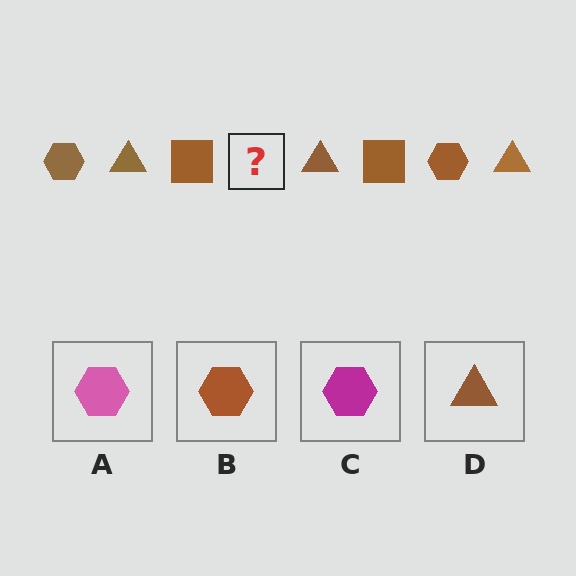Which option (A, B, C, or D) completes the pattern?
B.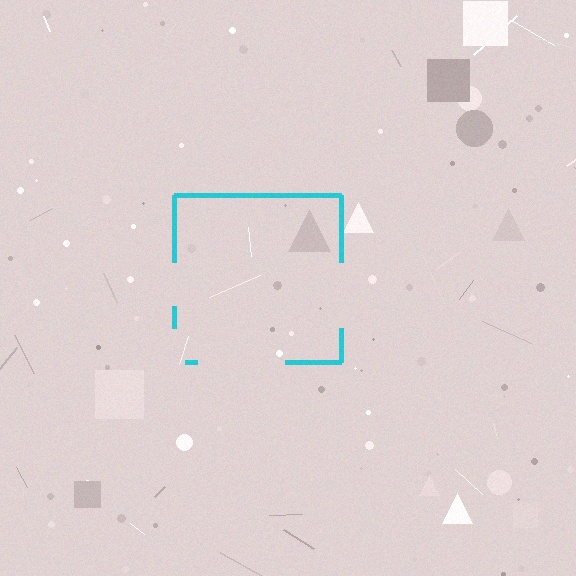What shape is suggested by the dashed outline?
The dashed outline suggests a square.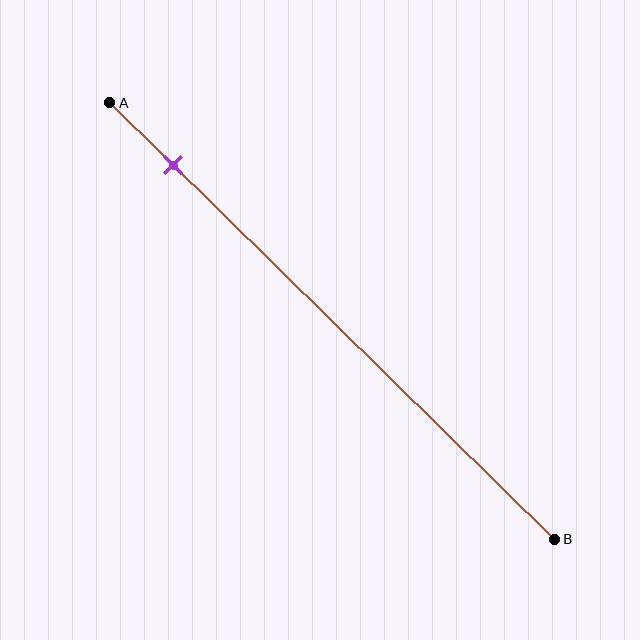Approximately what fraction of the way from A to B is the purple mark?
The purple mark is approximately 15% of the way from A to B.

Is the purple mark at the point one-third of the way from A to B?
No, the mark is at about 15% from A, not at the 33% one-third point.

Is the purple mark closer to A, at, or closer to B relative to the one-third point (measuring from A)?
The purple mark is closer to point A than the one-third point of segment AB.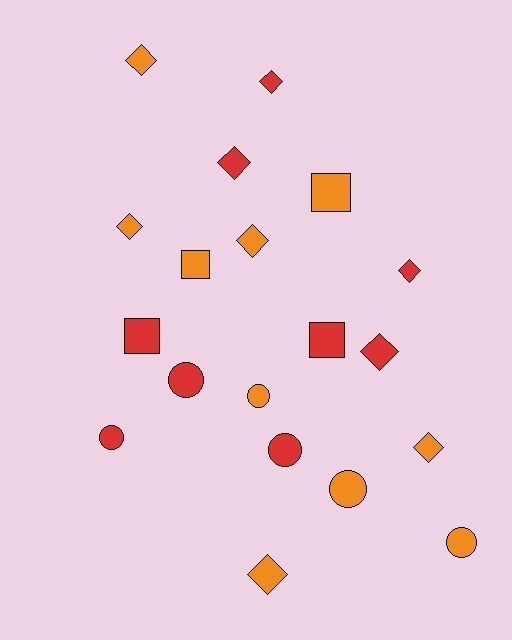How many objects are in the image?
There are 19 objects.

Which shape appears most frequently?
Diamond, with 9 objects.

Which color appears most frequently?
Orange, with 10 objects.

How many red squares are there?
There are 2 red squares.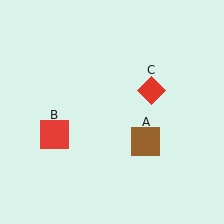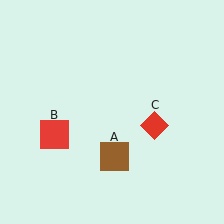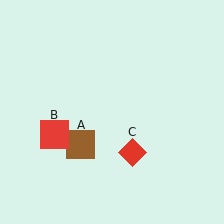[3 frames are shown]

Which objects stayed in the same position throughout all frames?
Red square (object B) remained stationary.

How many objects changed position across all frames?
2 objects changed position: brown square (object A), red diamond (object C).